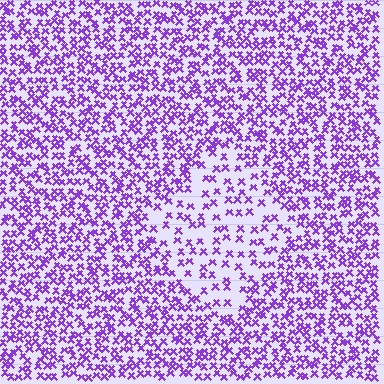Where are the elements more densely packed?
The elements are more densely packed outside the diamond boundary.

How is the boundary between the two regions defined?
The boundary is defined by a change in element density (approximately 2.1x ratio). All elements are the same color, size, and shape.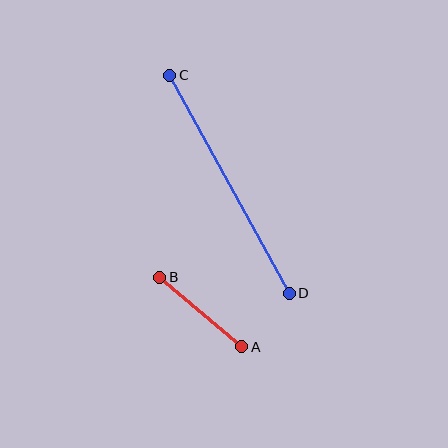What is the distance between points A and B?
The distance is approximately 108 pixels.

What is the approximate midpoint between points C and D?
The midpoint is at approximately (230, 184) pixels.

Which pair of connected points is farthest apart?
Points C and D are farthest apart.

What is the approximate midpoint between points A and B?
The midpoint is at approximately (201, 312) pixels.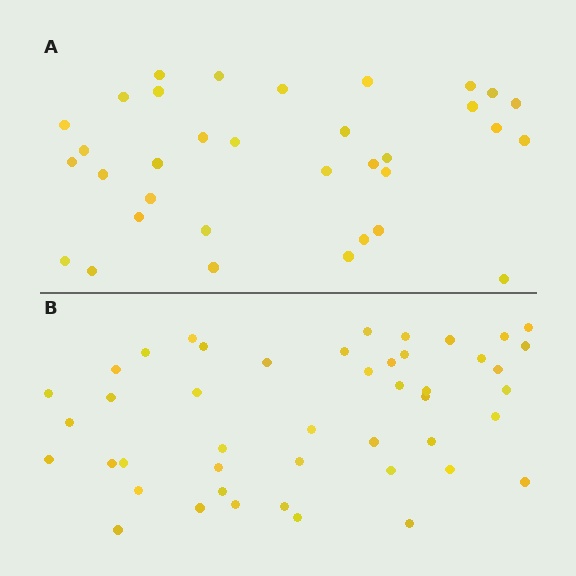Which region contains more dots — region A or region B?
Region B (the bottom region) has more dots.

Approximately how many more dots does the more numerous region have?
Region B has roughly 12 or so more dots than region A.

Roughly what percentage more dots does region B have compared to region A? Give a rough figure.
About 35% more.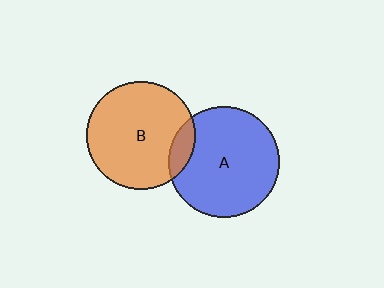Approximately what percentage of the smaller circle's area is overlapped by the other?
Approximately 10%.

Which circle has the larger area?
Circle A (blue).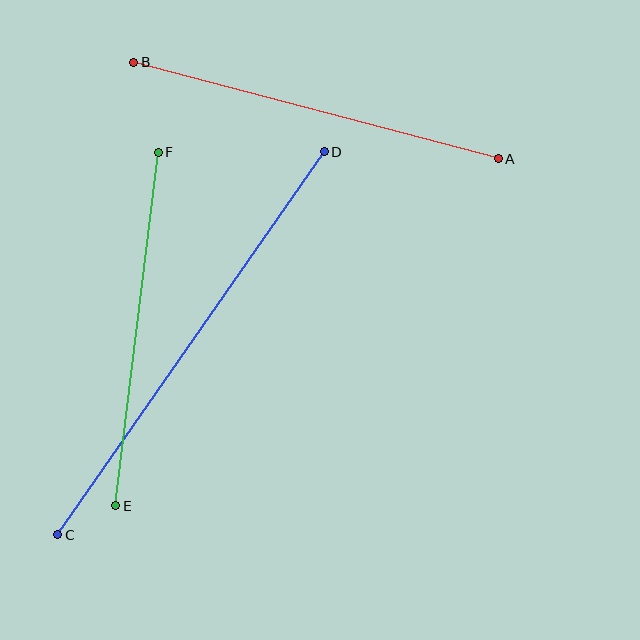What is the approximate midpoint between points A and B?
The midpoint is at approximately (316, 110) pixels.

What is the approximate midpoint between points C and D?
The midpoint is at approximately (191, 343) pixels.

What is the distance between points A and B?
The distance is approximately 377 pixels.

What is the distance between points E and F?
The distance is approximately 356 pixels.